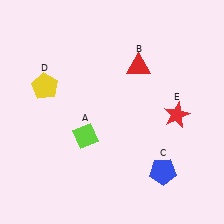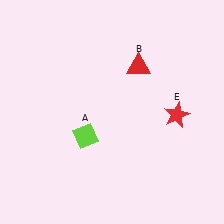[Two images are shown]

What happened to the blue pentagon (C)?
The blue pentagon (C) was removed in Image 2. It was in the bottom-right area of Image 1.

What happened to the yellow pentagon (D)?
The yellow pentagon (D) was removed in Image 2. It was in the top-left area of Image 1.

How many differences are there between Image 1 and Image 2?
There are 2 differences between the two images.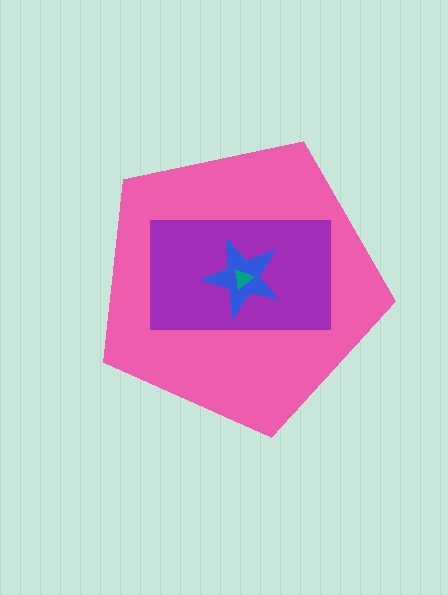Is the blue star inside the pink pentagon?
Yes.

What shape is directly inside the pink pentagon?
The purple rectangle.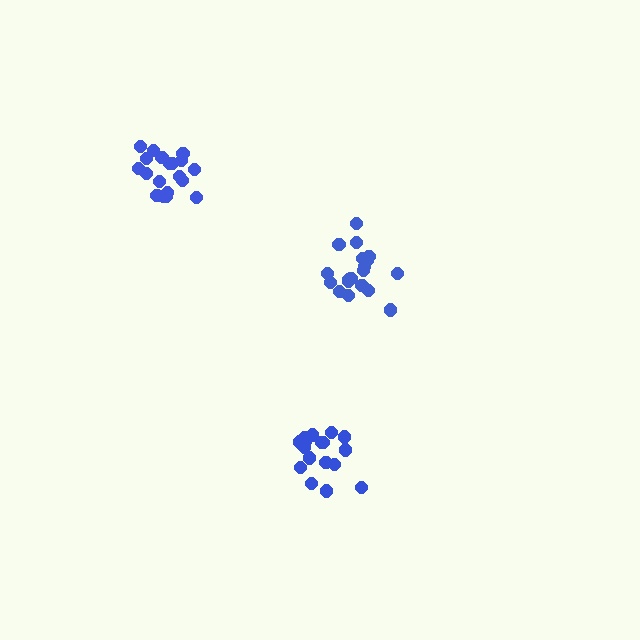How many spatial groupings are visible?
There are 3 spatial groupings.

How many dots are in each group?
Group 1: 19 dots, Group 2: 17 dots, Group 3: 19 dots (55 total).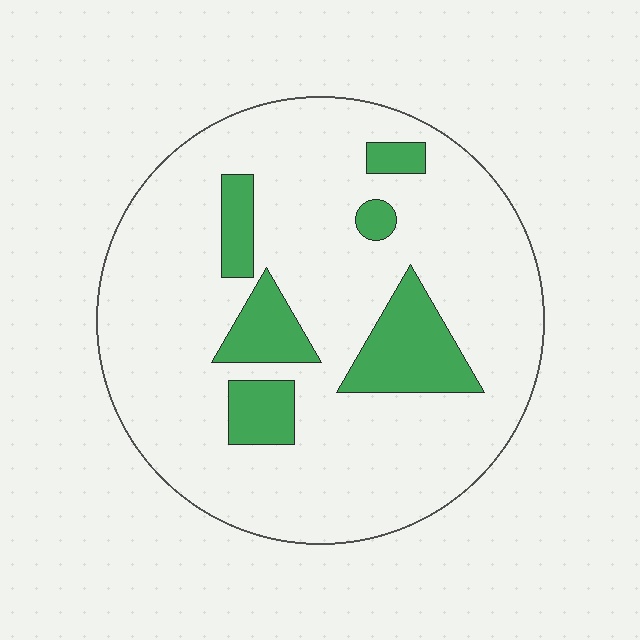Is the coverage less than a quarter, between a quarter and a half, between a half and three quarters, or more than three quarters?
Less than a quarter.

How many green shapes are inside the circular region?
6.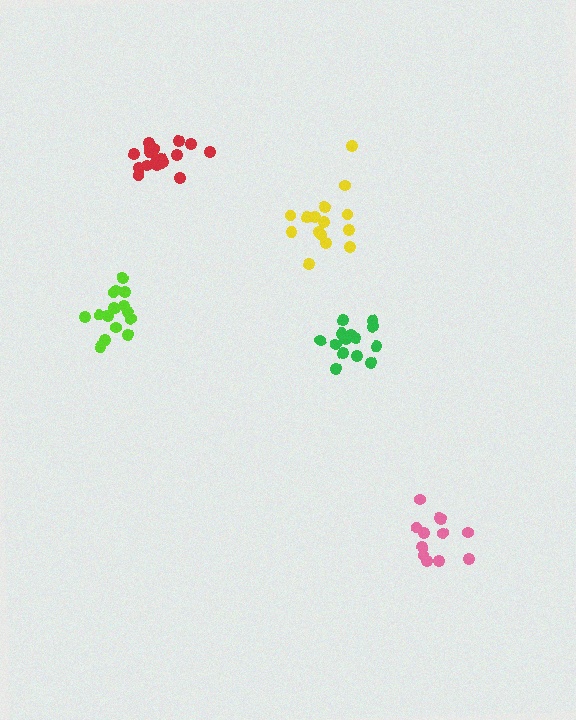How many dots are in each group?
Group 1: 12 dots, Group 2: 15 dots, Group 3: 14 dots, Group 4: 18 dots, Group 5: 15 dots (74 total).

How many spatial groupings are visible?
There are 5 spatial groupings.